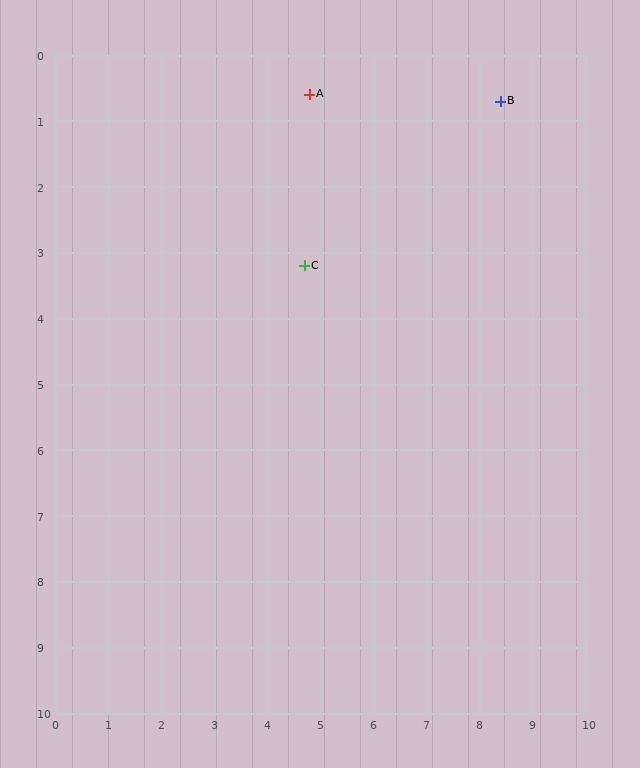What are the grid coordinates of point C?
Point C is at approximately (4.7, 3.2).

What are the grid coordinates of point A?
Point A is at approximately (4.8, 0.6).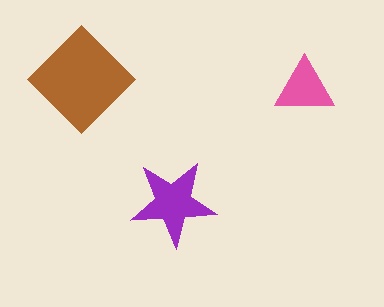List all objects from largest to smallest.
The brown diamond, the purple star, the pink triangle.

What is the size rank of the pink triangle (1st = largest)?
3rd.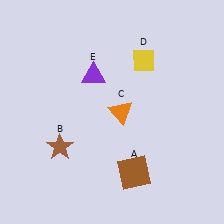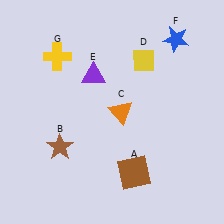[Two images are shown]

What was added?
A blue star (F), a yellow cross (G) were added in Image 2.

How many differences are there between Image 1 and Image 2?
There are 2 differences between the two images.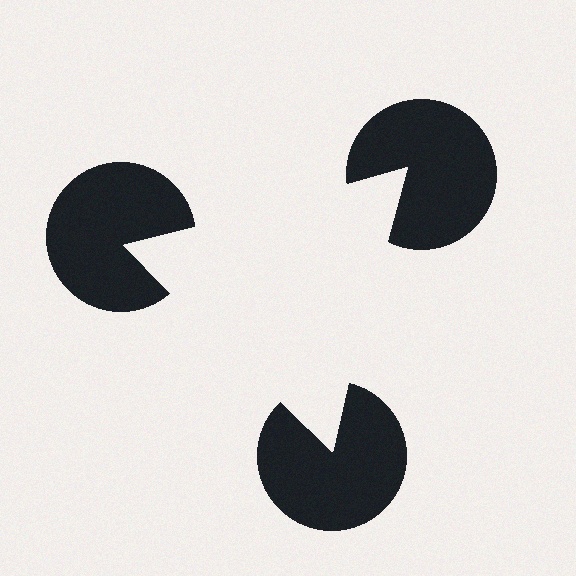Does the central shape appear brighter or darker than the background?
It typically appears slightly brighter than the background, even though no actual brightness change is drawn.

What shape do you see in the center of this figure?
An illusory triangle — its edges are inferred from the aligned wedge cuts in the pac-man discs, not physically drawn.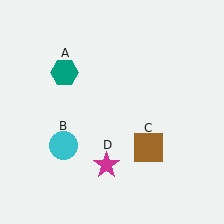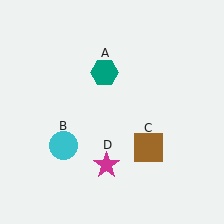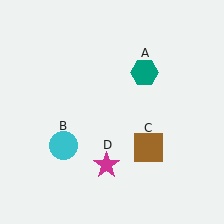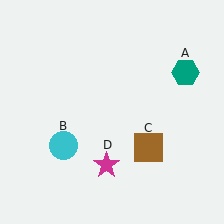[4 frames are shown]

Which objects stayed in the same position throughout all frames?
Cyan circle (object B) and brown square (object C) and magenta star (object D) remained stationary.